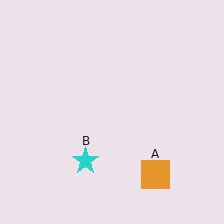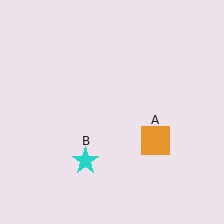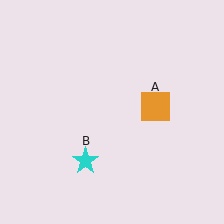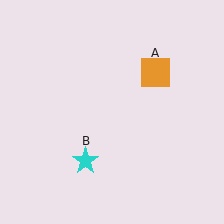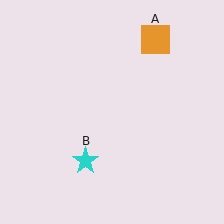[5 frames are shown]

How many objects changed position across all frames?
1 object changed position: orange square (object A).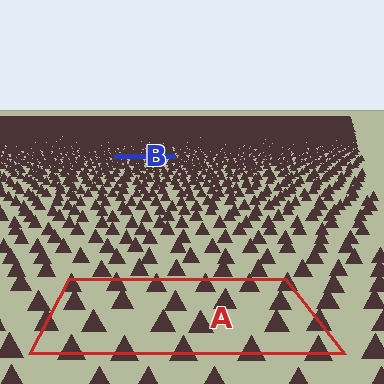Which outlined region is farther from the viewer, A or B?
Region B is farther from the viewer — the texture elements inside it appear smaller and more densely packed.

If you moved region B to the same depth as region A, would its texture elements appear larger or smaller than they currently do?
They would appear larger. At a closer depth, the same texture elements are projected at a bigger on-screen size.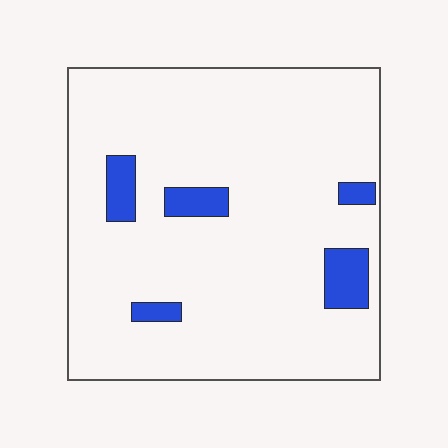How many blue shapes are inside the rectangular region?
5.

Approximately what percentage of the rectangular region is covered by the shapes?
Approximately 10%.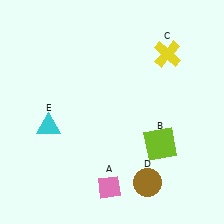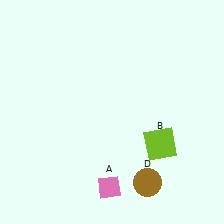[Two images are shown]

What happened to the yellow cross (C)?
The yellow cross (C) was removed in Image 2. It was in the top-right area of Image 1.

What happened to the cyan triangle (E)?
The cyan triangle (E) was removed in Image 2. It was in the bottom-left area of Image 1.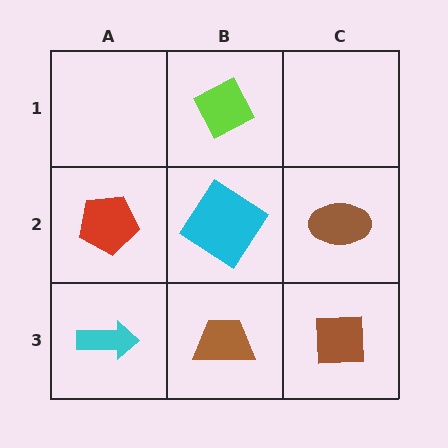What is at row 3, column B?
A brown trapezoid.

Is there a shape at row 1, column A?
No, that cell is empty.